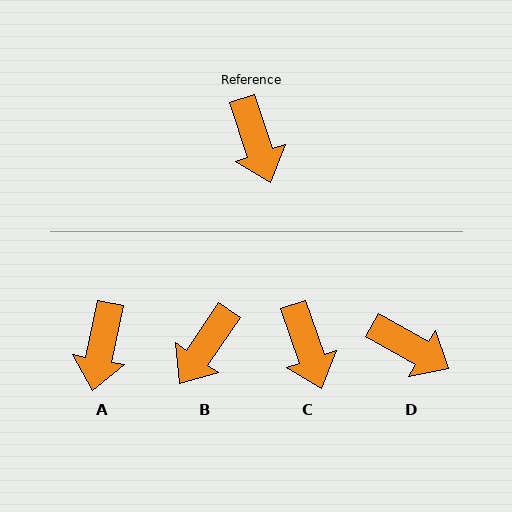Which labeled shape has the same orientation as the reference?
C.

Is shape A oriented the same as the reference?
No, it is off by about 30 degrees.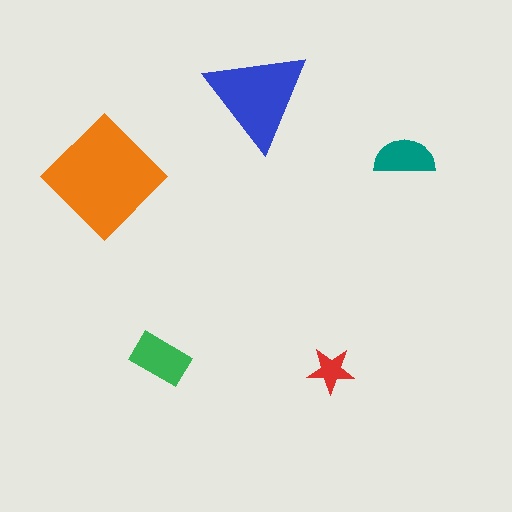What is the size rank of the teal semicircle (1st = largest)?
4th.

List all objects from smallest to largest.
The red star, the teal semicircle, the green rectangle, the blue triangle, the orange diamond.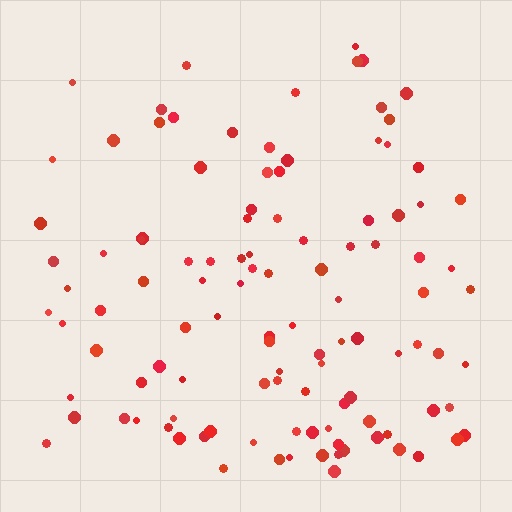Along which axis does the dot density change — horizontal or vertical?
Vertical.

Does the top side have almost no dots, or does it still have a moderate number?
Still a moderate number, just noticeably fewer than the bottom.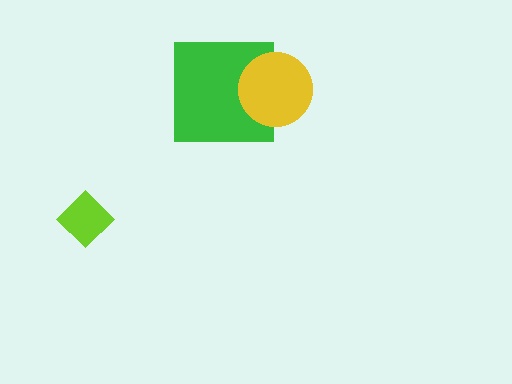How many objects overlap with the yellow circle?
1 object overlaps with the yellow circle.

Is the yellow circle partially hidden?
No, no other shape covers it.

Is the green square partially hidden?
Yes, it is partially covered by another shape.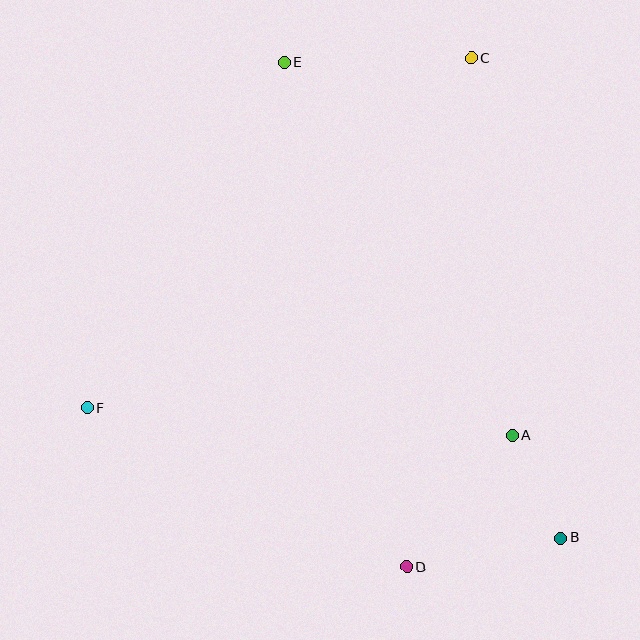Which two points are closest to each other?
Points A and B are closest to each other.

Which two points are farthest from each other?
Points B and E are farthest from each other.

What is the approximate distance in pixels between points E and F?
The distance between E and F is approximately 398 pixels.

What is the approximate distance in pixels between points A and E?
The distance between A and E is approximately 437 pixels.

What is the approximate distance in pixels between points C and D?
The distance between C and D is approximately 513 pixels.